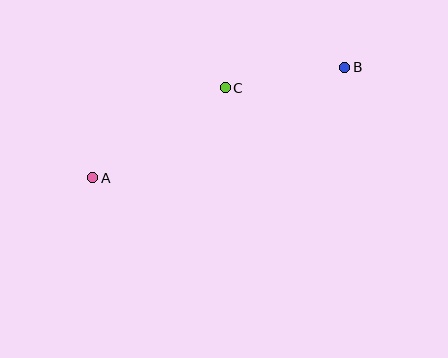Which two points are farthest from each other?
Points A and B are farthest from each other.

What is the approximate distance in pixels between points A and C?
The distance between A and C is approximately 160 pixels.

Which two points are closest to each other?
Points B and C are closest to each other.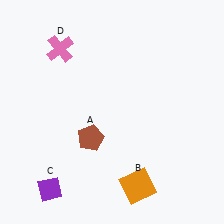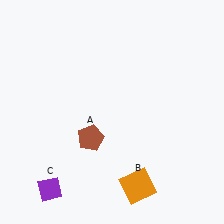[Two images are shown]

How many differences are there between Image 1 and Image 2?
There is 1 difference between the two images.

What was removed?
The pink cross (D) was removed in Image 2.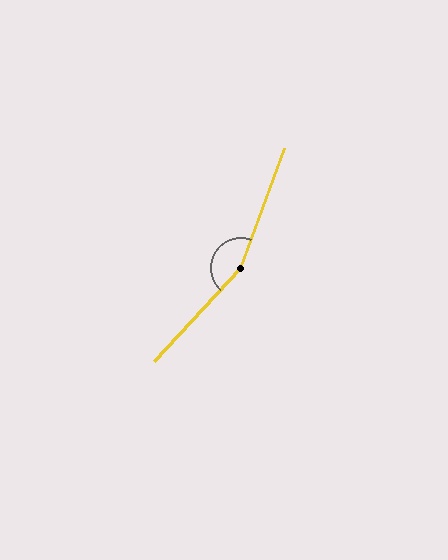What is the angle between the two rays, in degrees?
Approximately 157 degrees.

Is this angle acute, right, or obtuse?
It is obtuse.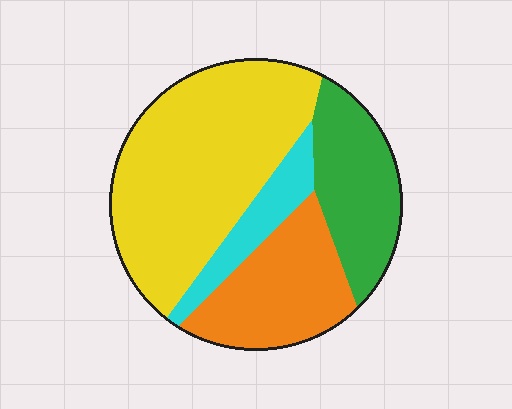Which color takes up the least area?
Cyan, at roughly 10%.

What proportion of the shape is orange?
Orange takes up about one fifth (1/5) of the shape.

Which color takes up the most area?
Yellow, at roughly 45%.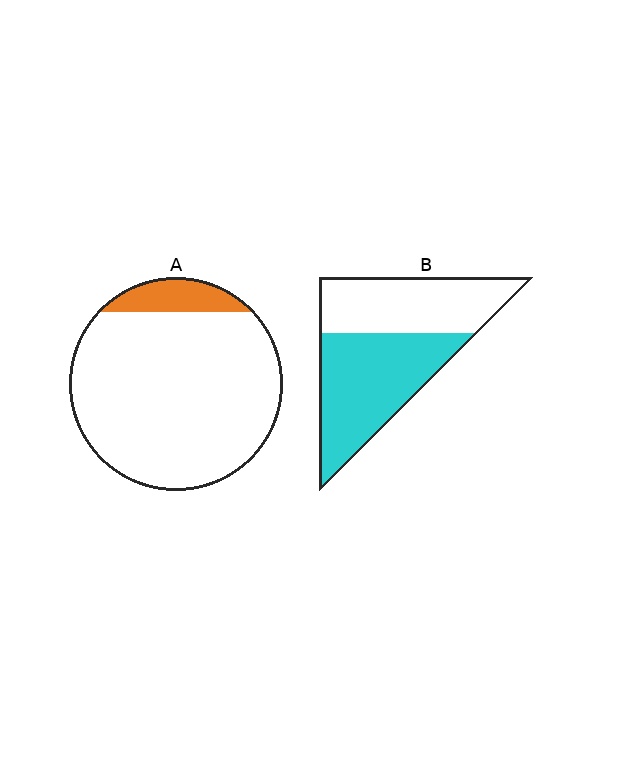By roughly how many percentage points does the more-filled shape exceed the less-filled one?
By roughly 45 percentage points (B over A).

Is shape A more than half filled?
No.